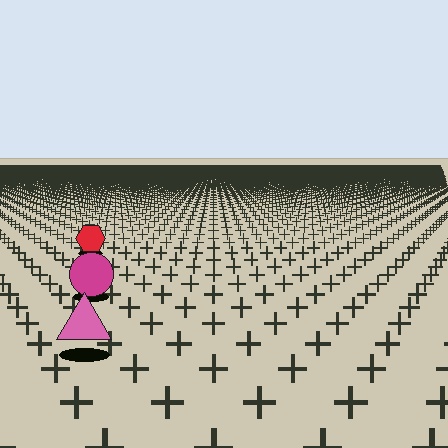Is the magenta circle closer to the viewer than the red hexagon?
Yes. The magenta circle is closer — you can tell from the texture gradient: the ground texture is coarser near it.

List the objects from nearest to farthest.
From nearest to farthest: the pink triangle, the magenta circle, the red hexagon.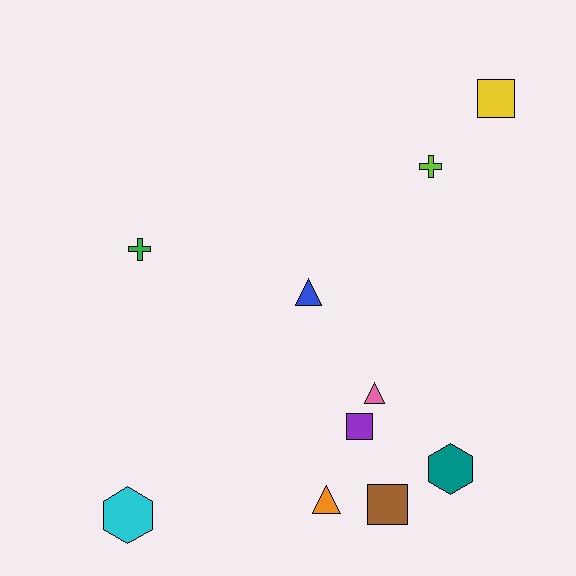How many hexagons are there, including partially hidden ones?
There are 2 hexagons.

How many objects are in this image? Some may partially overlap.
There are 10 objects.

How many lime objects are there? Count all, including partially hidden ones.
There is 1 lime object.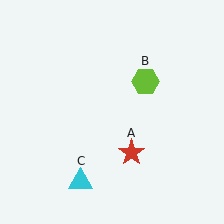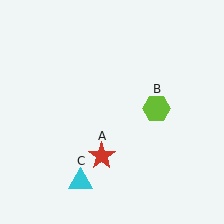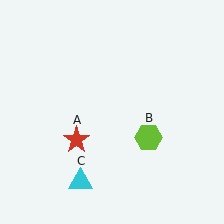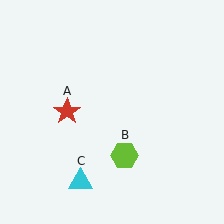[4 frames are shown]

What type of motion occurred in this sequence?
The red star (object A), lime hexagon (object B) rotated clockwise around the center of the scene.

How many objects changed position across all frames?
2 objects changed position: red star (object A), lime hexagon (object B).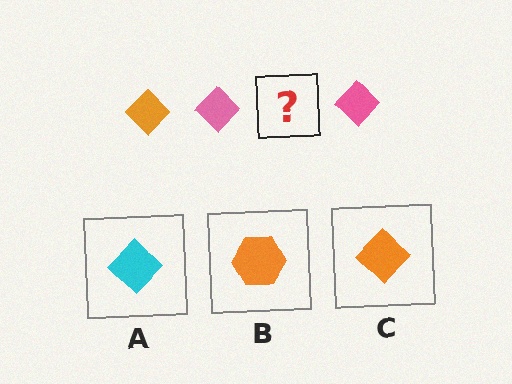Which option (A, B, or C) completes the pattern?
C.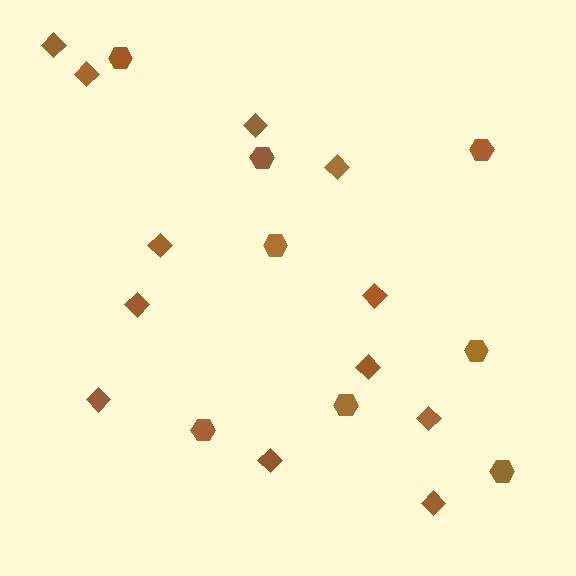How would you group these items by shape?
There are 2 groups: one group of hexagons (8) and one group of diamonds (12).